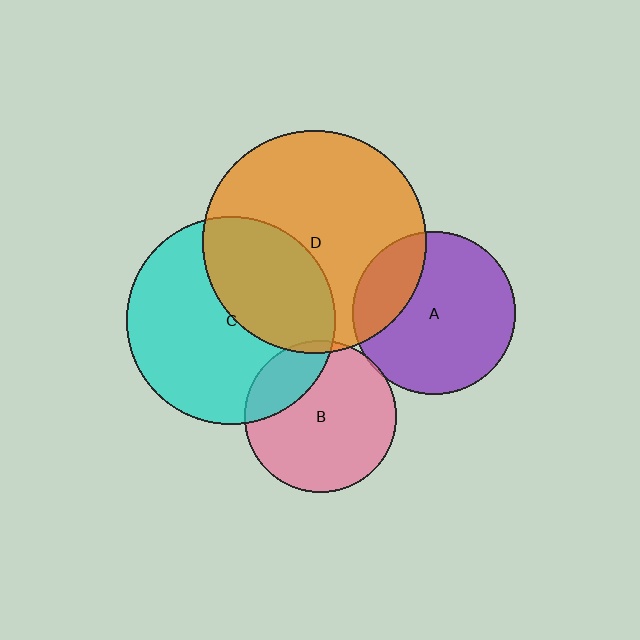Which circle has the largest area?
Circle D (orange).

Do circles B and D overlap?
Yes.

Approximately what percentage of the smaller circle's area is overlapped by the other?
Approximately 5%.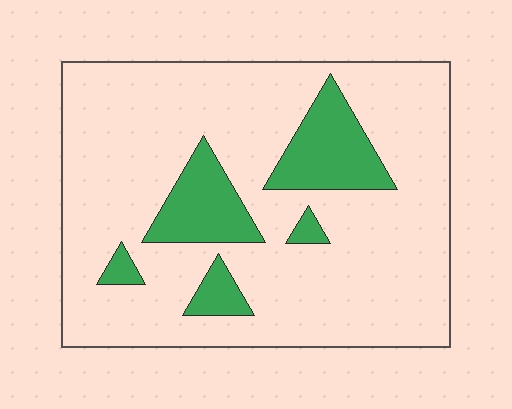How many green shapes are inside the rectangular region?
5.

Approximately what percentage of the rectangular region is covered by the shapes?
Approximately 15%.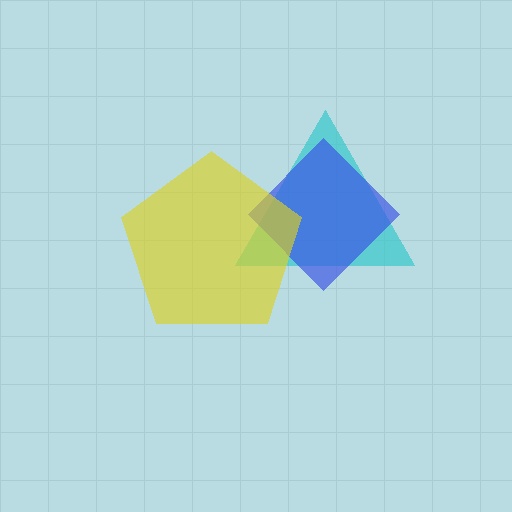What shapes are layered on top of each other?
The layered shapes are: a cyan triangle, a blue diamond, a yellow pentagon.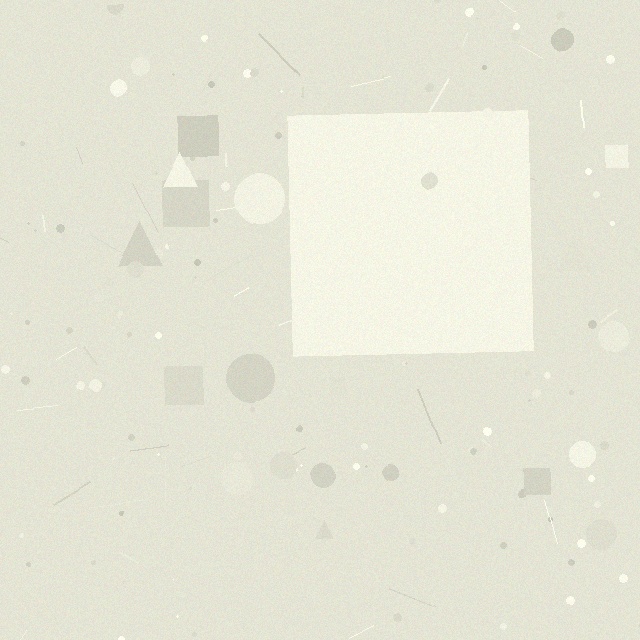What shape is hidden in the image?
A square is hidden in the image.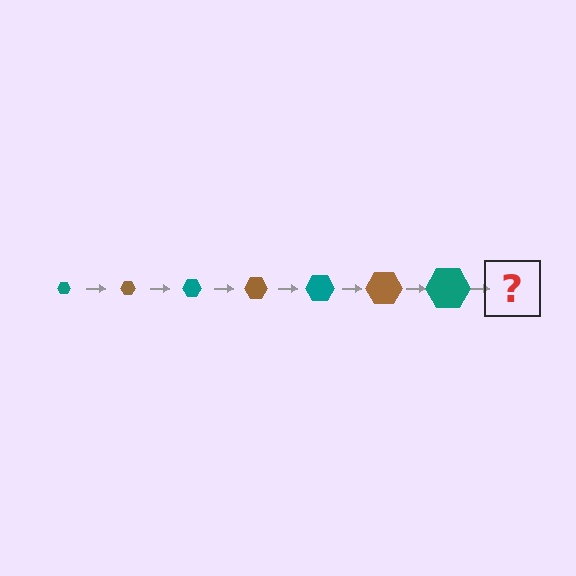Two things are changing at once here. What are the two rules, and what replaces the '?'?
The two rules are that the hexagon grows larger each step and the color cycles through teal and brown. The '?' should be a brown hexagon, larger than the previous one.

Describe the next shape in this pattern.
It should be a brown hexagon, larger than the previous one.